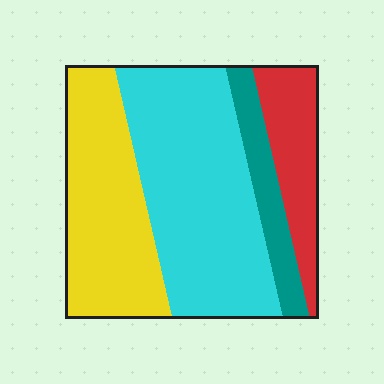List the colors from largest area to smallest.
From largest to smallest: cyan, yellow, red, teal.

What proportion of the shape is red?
Red covers about 15% of the shape.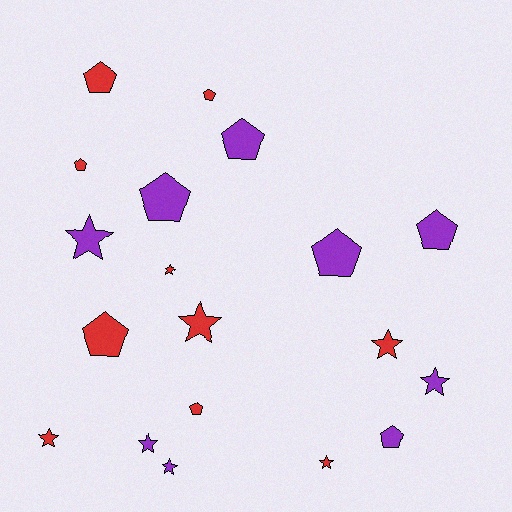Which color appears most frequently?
Red, with 10 objects.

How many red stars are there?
There are 5 red stars.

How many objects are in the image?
There are 19 objects.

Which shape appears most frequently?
Pentagon, with 10 objects.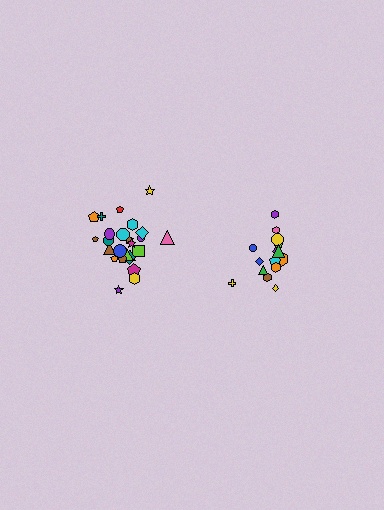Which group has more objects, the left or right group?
The left group.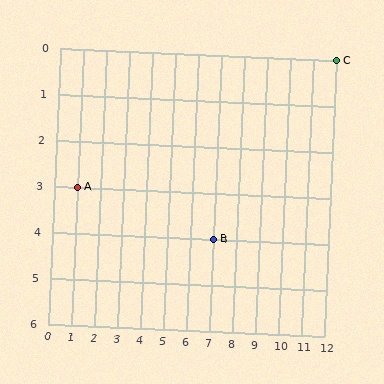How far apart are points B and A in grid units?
Points B and A are 6 columns and 1 row apart (about 6.1 grid units diagonally).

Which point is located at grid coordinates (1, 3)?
Point A is at (1, 3).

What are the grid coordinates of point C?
Point C is at grid coordinates (12, 0).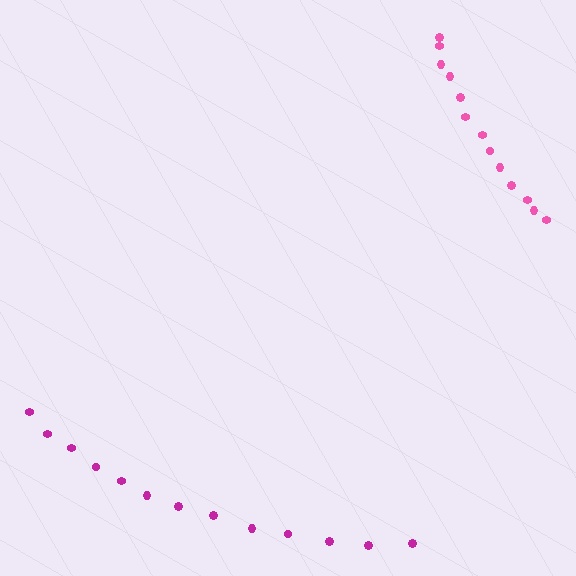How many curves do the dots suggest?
There are 2 distinct paths.